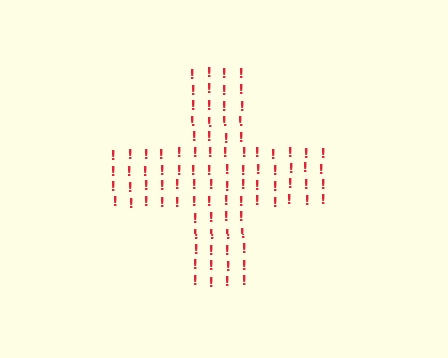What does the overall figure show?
The overall figure shows a cross.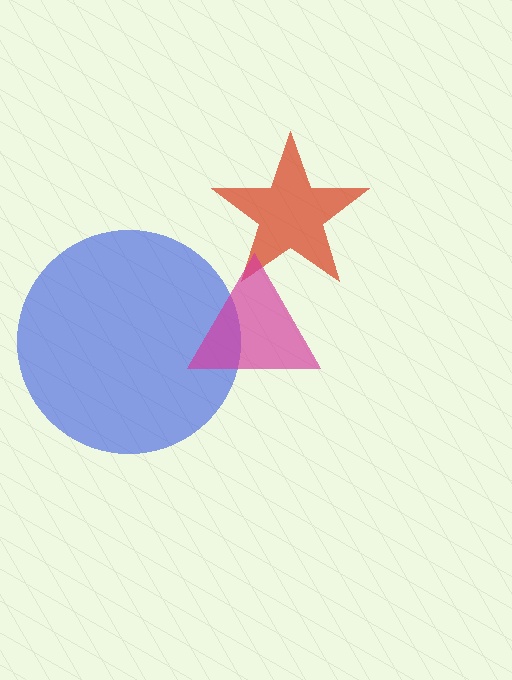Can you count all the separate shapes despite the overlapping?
Yes, there are 3 separate shapes.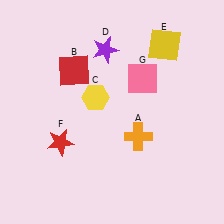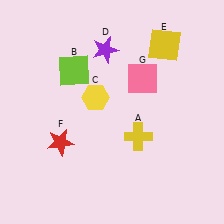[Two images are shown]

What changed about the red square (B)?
In Image 1, B is red. In Image 2, it changed to lime.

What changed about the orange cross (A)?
In Image 1, A is orange. In Image 2, it changed to yellow.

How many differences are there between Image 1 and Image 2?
There are 2 differences between the two images.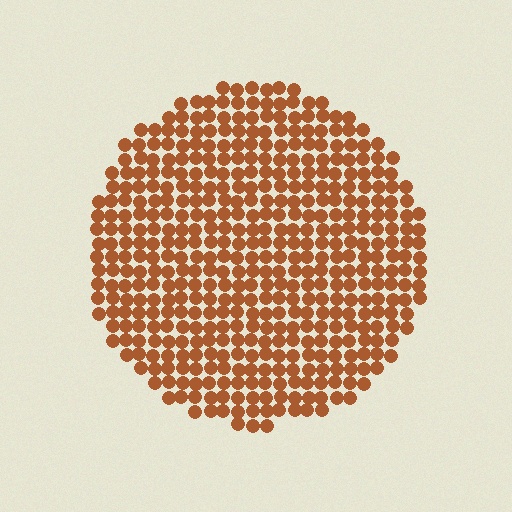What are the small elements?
The small elements are circles.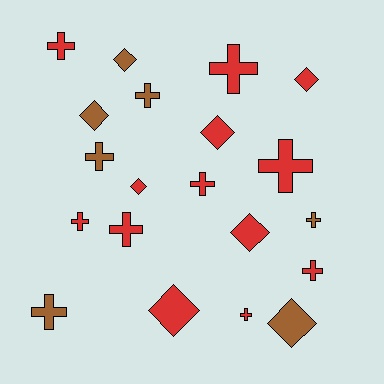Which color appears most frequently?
Red, with 13 objects.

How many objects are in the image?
There are 20 objects.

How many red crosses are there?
There are 8 red crosses.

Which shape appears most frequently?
Cross, with 12 objects.